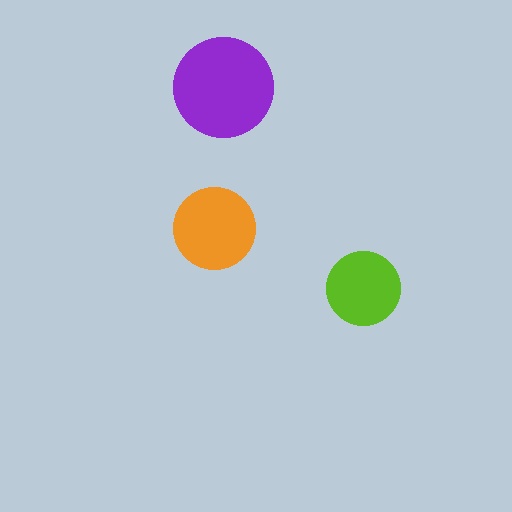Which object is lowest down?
The lime circle is bottommost.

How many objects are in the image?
There are 3 objects in the image.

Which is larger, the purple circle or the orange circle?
The purple one.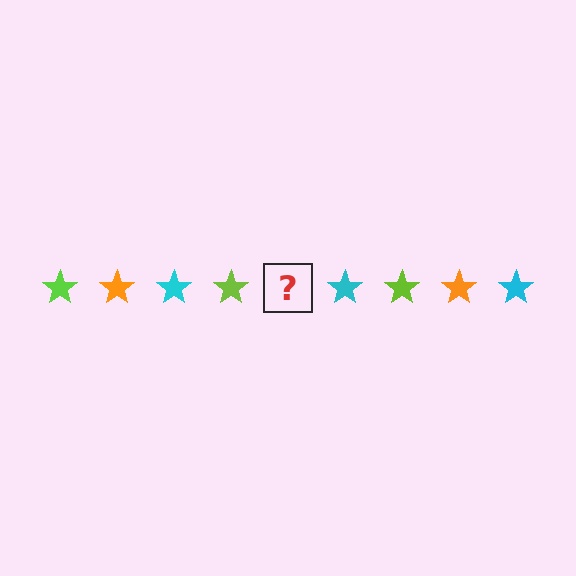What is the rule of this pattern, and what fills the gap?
The rule is that the pattern cycles through lime, orange, cyan stars. The gap should be filled with an orange star.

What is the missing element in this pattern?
The missing element is an orange star.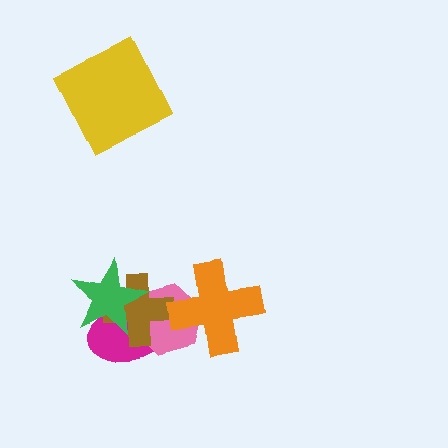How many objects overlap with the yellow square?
0 objects overlap with the yellow square.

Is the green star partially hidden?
No, no other shape covers it.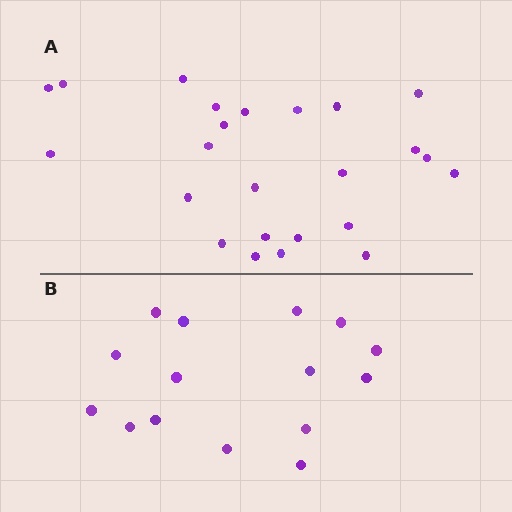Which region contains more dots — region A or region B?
Region A (the top region) has more dots.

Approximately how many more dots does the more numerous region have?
Region A has roughly 8 or so more dots than region B.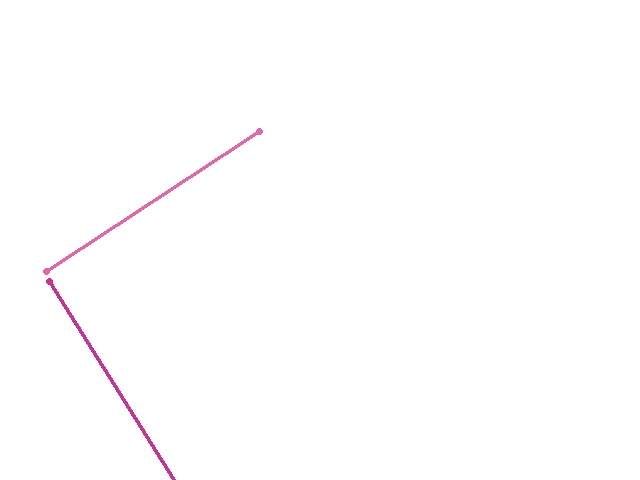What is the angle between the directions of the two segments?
Approximately 89 degrees.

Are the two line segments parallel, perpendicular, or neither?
Perpendicular — they meet at approximately 89°.